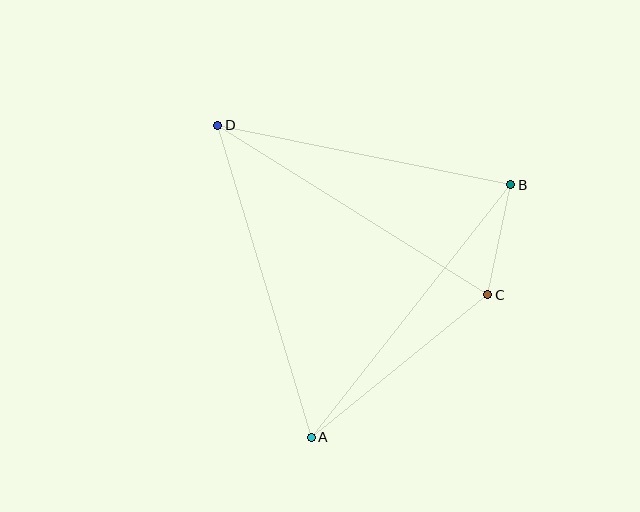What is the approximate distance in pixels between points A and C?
The distance between A and C is approximately 227 pixels.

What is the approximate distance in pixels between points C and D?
The distance between C and D is approximately 319 pixels.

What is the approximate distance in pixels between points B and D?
The distance between B and D is approximately 299 pixels.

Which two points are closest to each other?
Points B and C are closest to each other.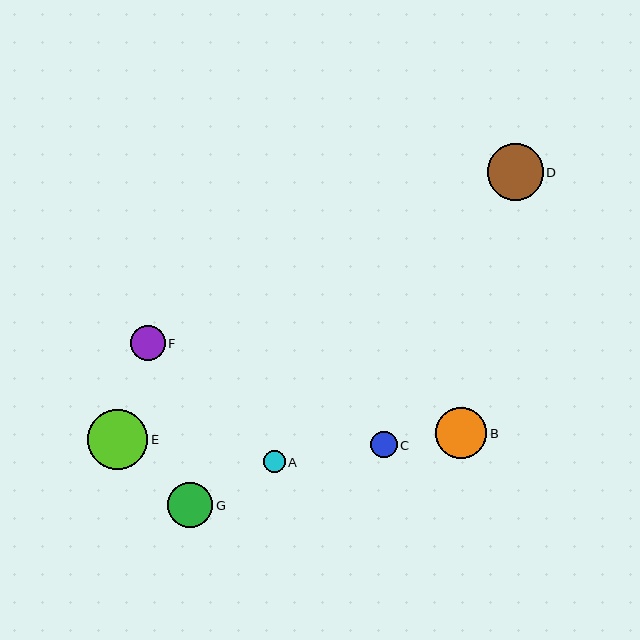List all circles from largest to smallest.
From largest to smallest: E, D, B, G, F, C, A.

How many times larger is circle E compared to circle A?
Circle E is approximately 2.7 times the size of circle A.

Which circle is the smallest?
Circle A is the smallest with a size of approximately 22 pixels.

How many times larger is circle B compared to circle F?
Circle B is approximately 1.5 times the size of circle F.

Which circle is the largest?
Circle E is the largest with a size of approximately 60 pixels.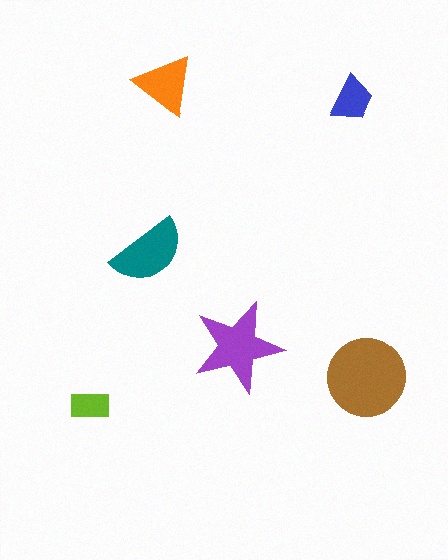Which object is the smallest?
The lime rectangle.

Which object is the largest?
The brown circle.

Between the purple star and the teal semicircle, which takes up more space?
The purple star.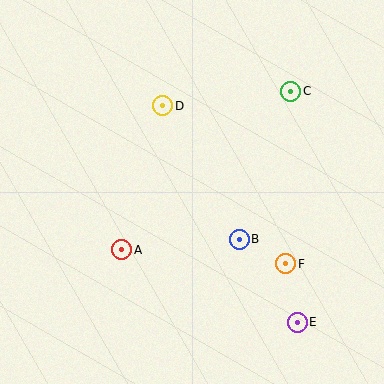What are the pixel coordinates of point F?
Point F is at (286, 264).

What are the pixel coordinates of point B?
Point B is at (239, 239).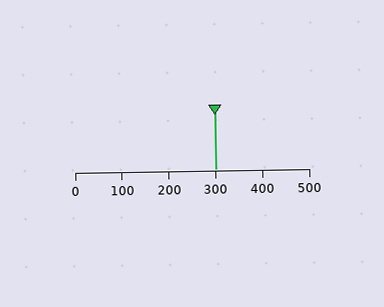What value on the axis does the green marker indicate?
The marker indicates approximately 300.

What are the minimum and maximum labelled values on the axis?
The axis runs from 0 to 500.